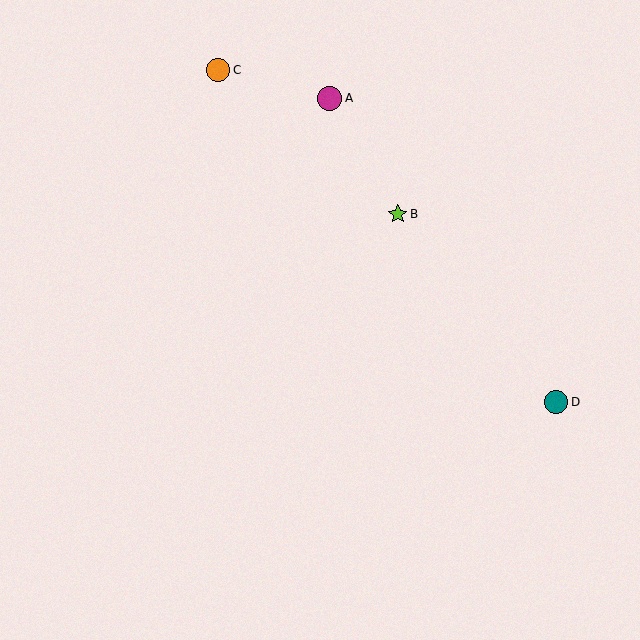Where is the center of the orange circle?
The center of the orange circle is at (218, 70).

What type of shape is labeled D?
Shape D is a teal circle.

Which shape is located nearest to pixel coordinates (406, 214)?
The lime star (labeled B) at (398, 214) is nearest to that location.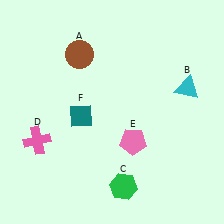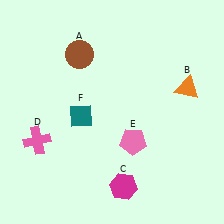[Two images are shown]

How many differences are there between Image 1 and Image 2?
There are 2 differences between the two images.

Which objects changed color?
B changed from cyan to orange. C changed from green to magenta.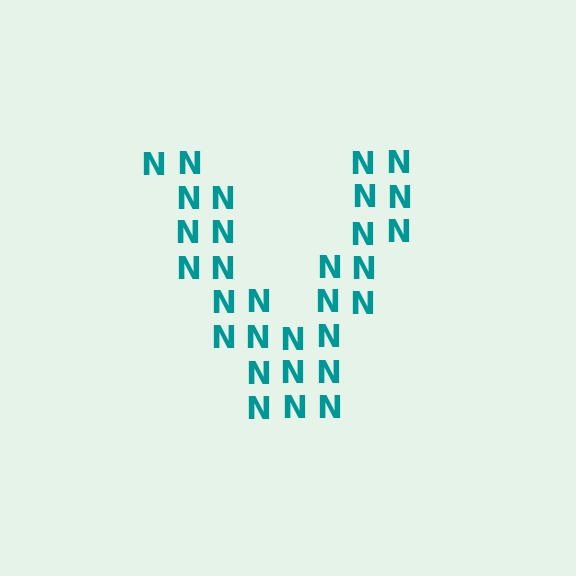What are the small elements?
The small elements are letter N's.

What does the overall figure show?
The overall figure shows the letter V.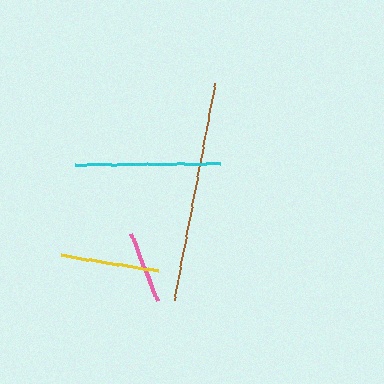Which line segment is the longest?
The brown line is the longest at approximately 220 pixels.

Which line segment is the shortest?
The pink line is the shortest at approximately 73 pixels.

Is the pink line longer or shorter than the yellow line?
The yellow line is longer than the pink line.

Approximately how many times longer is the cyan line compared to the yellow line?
The cyan line is approximately 1.5 times the length of the yellow line.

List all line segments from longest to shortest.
From longest to shortest: brown, cyan, yellow, pink.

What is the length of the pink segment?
The pink segment is approximately 73 pixels long.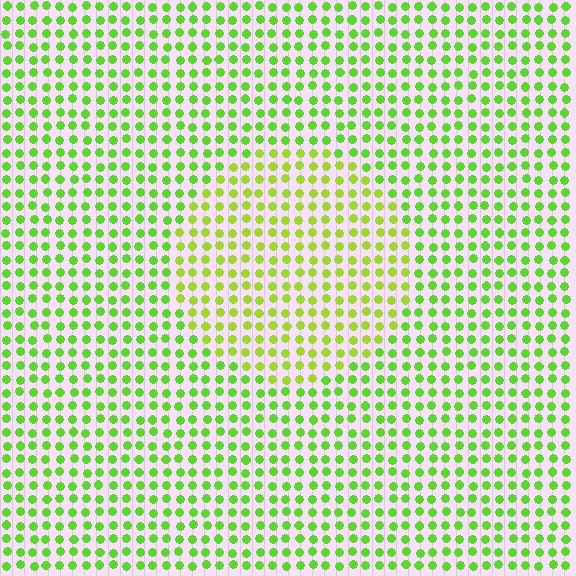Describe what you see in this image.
The image is filled with small lime elements in a uniform arrangement. A circle-shaped region is visible where the elements are tinted to a slightly different hue, forming a subtle color boundary.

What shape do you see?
I see a circle.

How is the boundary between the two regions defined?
The boundary is defined purely by a slight shift in hue (about 24 degrees). Spacing, size, and orientation are identical on both sides.